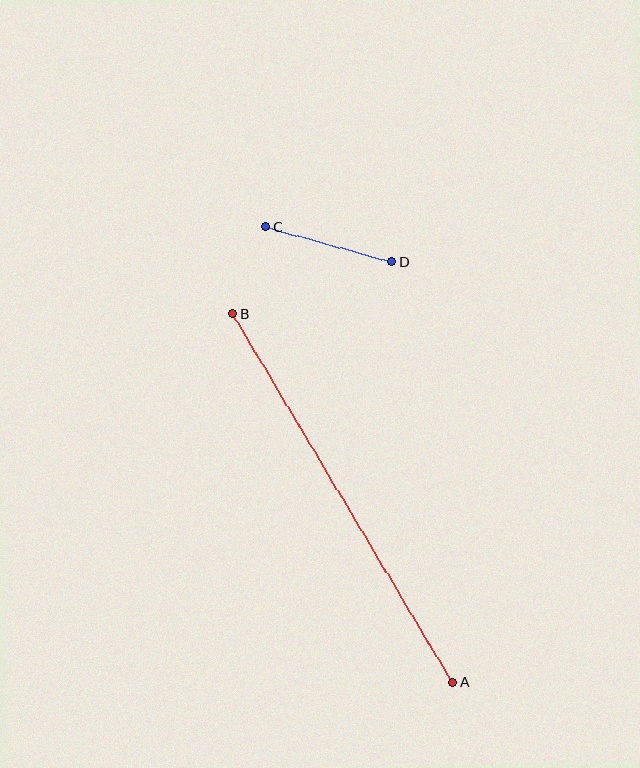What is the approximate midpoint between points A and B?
The midpoint is at approximately (343, 498) pixels.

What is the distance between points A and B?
The distance is approximately 429 pixels.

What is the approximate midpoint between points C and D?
The midpoint is at approximately (329, 244) pixels.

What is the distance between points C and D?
The distance is approximately 131 pixels.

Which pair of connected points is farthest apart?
Points A and B are farthest apart.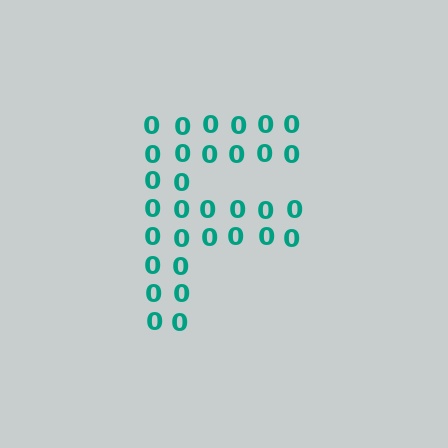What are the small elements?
The small elements are digit 0's.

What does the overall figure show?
The overall figure shows the letter F.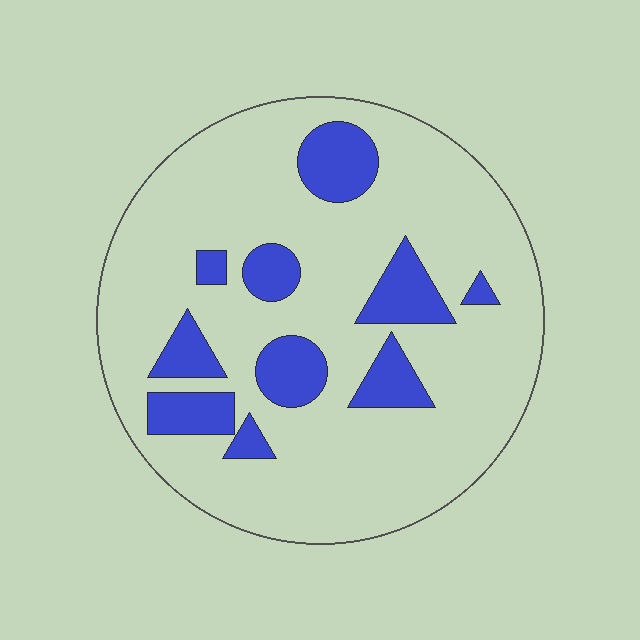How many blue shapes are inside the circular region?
10.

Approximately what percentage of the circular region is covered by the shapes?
Approximately 20%.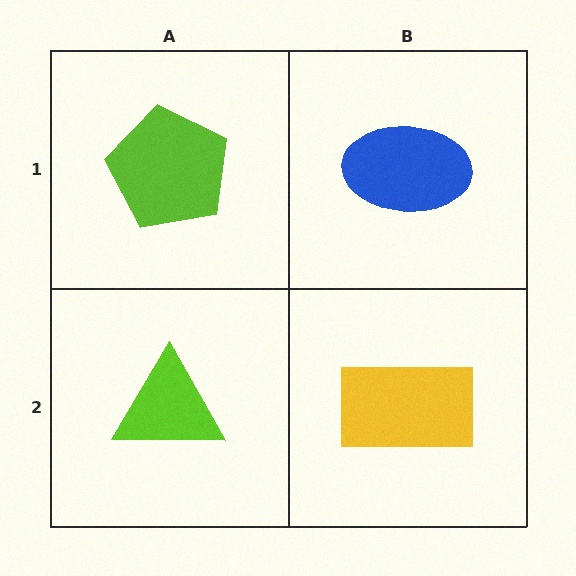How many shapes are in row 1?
2 shapes.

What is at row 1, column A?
A lime pentagon.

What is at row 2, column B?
A yellow rectangle.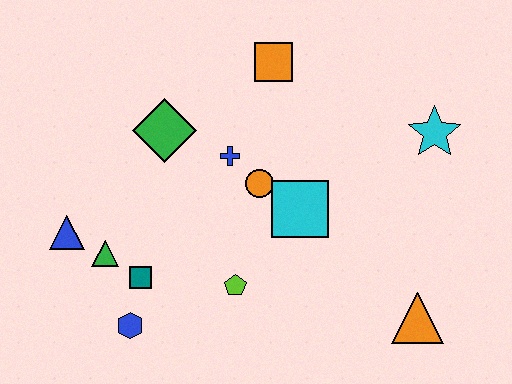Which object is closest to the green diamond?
The blue cross is closest to the green diamond.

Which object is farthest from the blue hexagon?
The cyan star is farthest from the blue hexagon.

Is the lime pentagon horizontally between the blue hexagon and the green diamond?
No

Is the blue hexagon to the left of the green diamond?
Yes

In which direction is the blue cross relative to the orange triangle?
The blue cross is to the left of the orange triangle.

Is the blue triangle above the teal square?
Yes